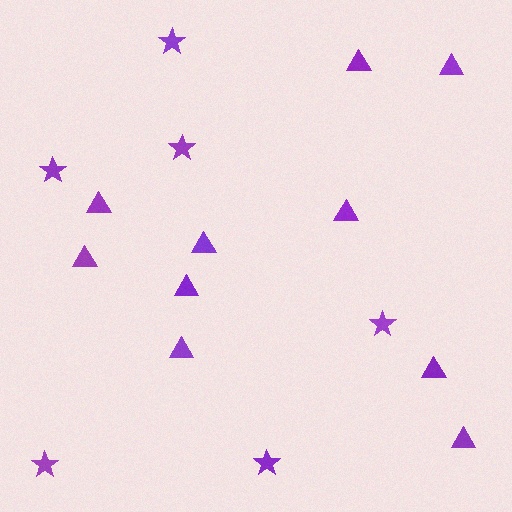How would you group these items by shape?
There are 2 groups: one group of stars (6) and one group of triangles (10).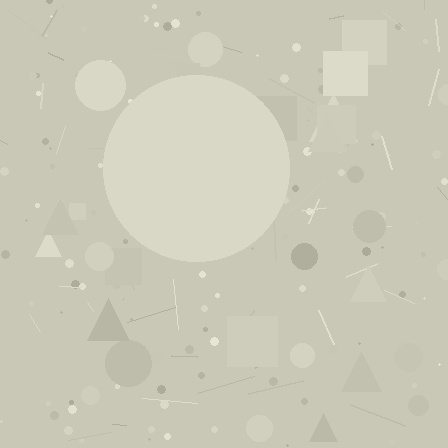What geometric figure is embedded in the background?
A circle is embedded in the background.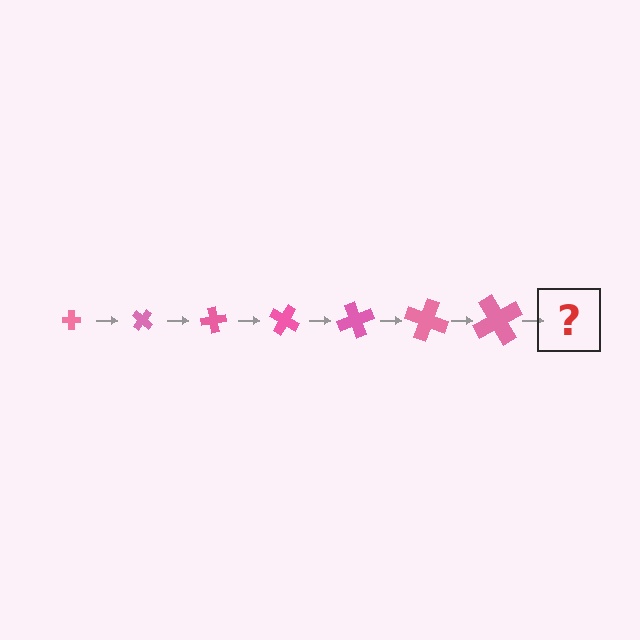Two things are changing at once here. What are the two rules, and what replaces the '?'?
The two rules are that the cross grows larger each step and it rotates 40 degrees each step. The '?' should be a cross, larger than the previous one and rotated 280 degrees from the start.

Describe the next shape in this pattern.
It should be a cross, larger than the previous one and rotated 280 degrees from the start.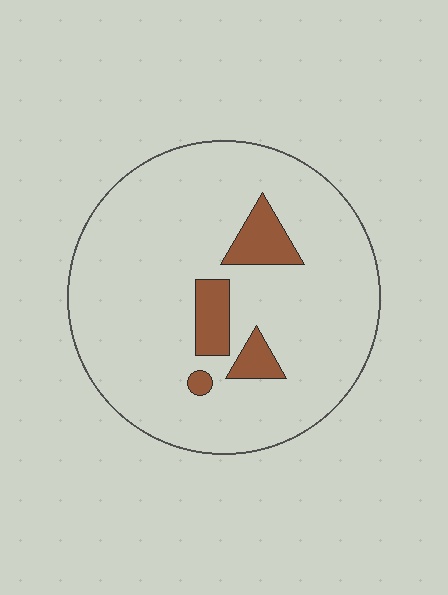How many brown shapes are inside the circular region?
4.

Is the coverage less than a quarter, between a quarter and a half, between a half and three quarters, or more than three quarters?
Less than a quarter.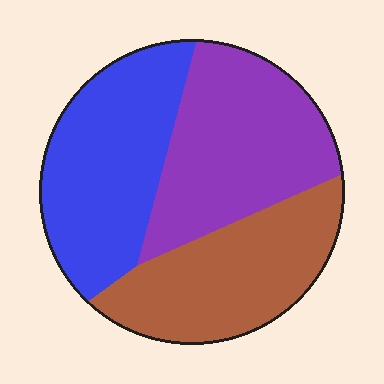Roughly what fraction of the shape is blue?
Blue takes up about one third (1/3) of the shape.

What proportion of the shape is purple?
Purple takes up between a third and a half of the shape.